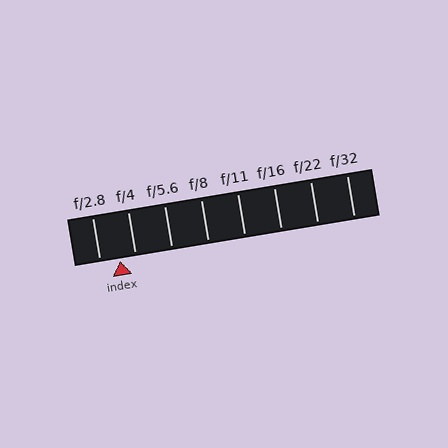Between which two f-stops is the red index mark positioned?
The index mark is between f/2.8 and f/4.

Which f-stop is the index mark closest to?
The index mark is closest to f/4.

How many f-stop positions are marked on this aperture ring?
There are 8 f-stop positions marked.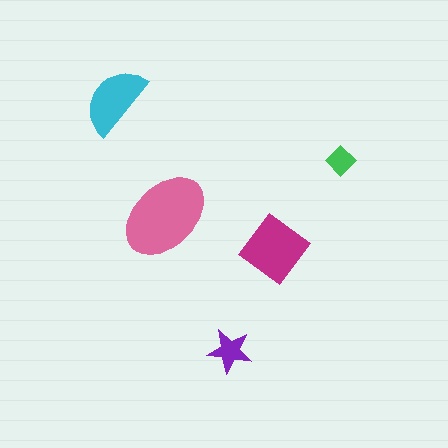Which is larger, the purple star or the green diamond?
The purple star.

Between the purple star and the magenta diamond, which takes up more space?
The magenta diamond.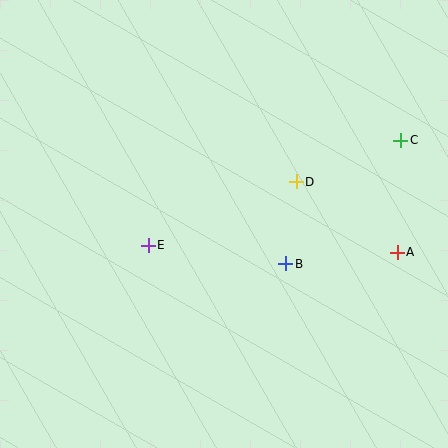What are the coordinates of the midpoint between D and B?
The midpoint between D and B is at (291, 223).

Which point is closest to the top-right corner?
Point C is closest to the top-right corner.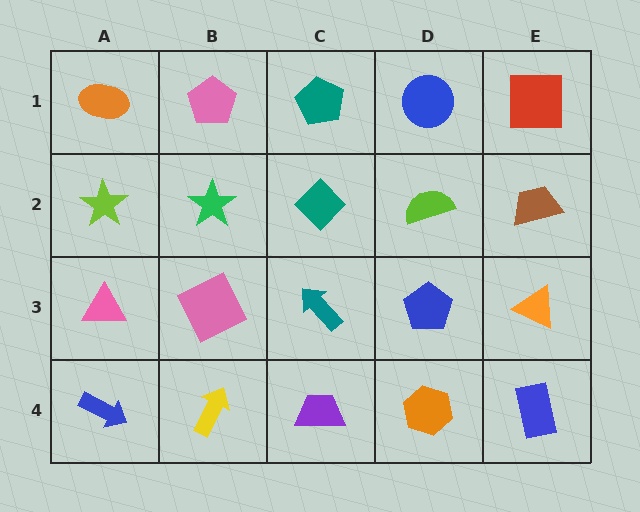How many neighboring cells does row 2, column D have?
4.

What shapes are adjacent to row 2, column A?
An orange ellipse (row 1, column A), a pink triangle (row 3, column A), a green star (row 2, column B).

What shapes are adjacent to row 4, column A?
A pink triangle (row 3, column A), a yellow arrow (row 4, column B).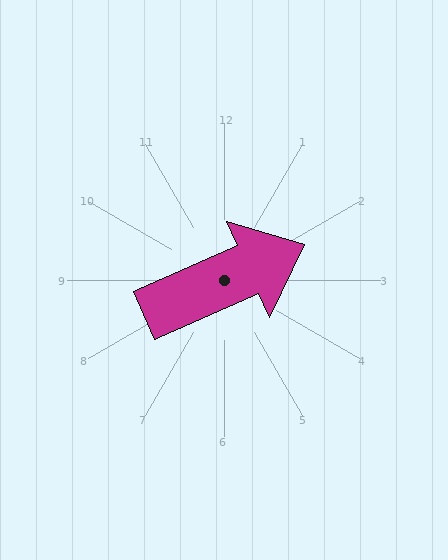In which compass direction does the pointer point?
Northeast.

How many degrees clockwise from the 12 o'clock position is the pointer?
Approximately 66 degrees.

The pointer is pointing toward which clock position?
Roughly 2 o'clock.